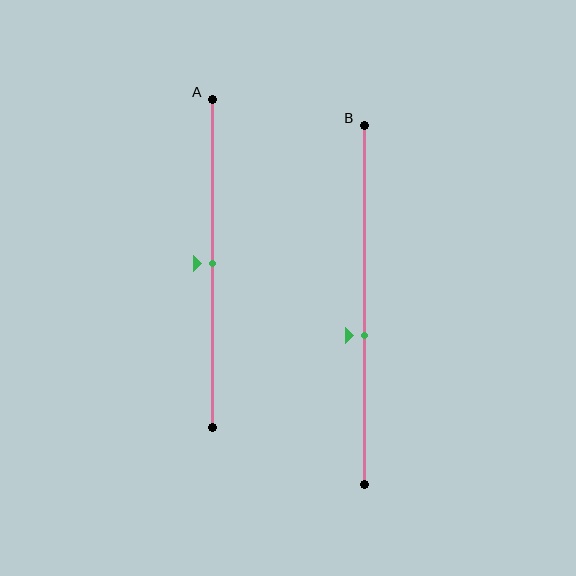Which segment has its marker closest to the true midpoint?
Segment A has its marker closest to the true midpoint.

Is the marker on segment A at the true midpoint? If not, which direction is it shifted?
Yes, the marker on segment A is at the true midpoint.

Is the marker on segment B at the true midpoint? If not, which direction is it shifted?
No, the marker on segment B is shifted downward by about 9% of the segment length.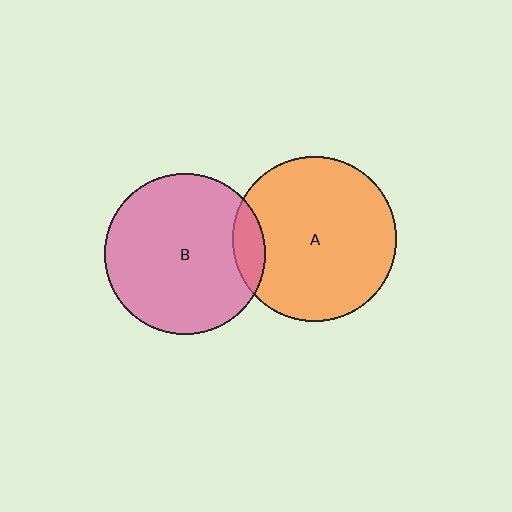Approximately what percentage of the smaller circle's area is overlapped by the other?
Approximately 10%.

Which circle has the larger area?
Circle A (orange).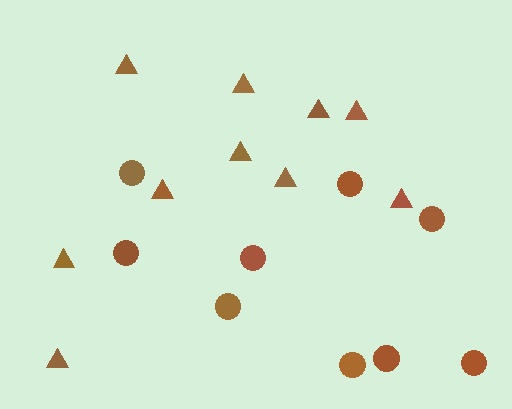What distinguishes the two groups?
There are 2 groups: one group of circles (9) and one group of triangles (10).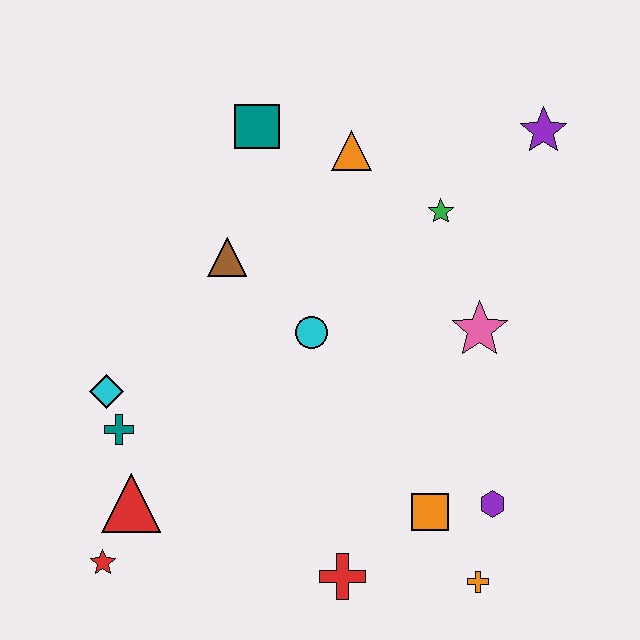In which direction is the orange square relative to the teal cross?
The orange square is to the right of the teal cross.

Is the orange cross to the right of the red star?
Yes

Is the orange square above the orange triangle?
No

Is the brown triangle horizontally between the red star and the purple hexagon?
Yes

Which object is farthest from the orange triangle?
The red star is farthest from the orange triangle.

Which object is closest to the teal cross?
The cyan diamond is closest to the teal cross.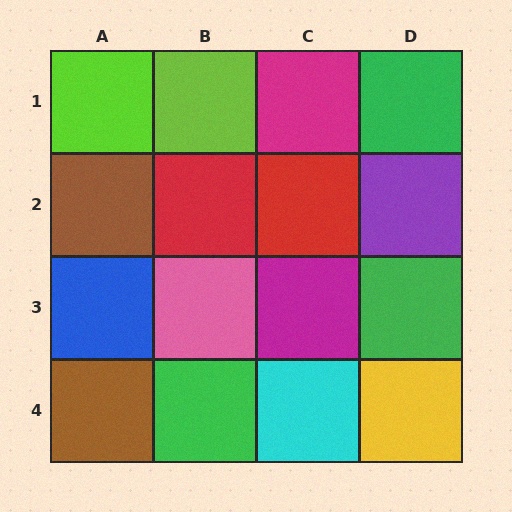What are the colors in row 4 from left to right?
Brown, green, cyan, yellow.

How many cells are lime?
2 cells are lime.